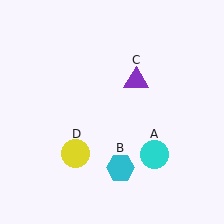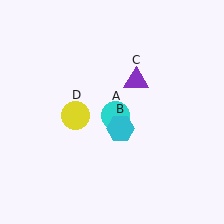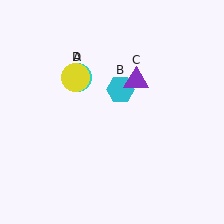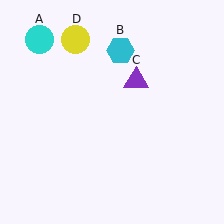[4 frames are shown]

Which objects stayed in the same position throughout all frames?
Purple triangle (object C) remained stationary.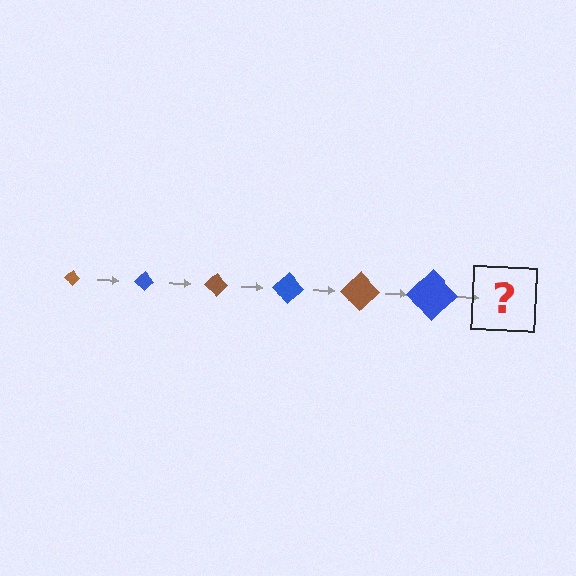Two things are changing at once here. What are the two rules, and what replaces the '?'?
The two rules are that the diamond grows larger each step and the color cycles through brown and blue. The '?' should be a brown diamond, larger than the previous one.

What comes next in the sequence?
The next element should be a brown diamond, larger than the previous one.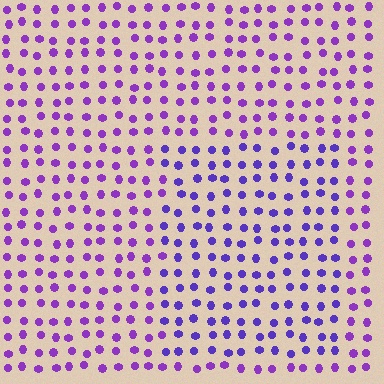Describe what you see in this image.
The image is filled with small purple elements in a uniform arrangement. A rectangle-shaped region is visible where the elements are tinted to a slightly different hue, forming a subtle color boundary.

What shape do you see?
I see a rectangle.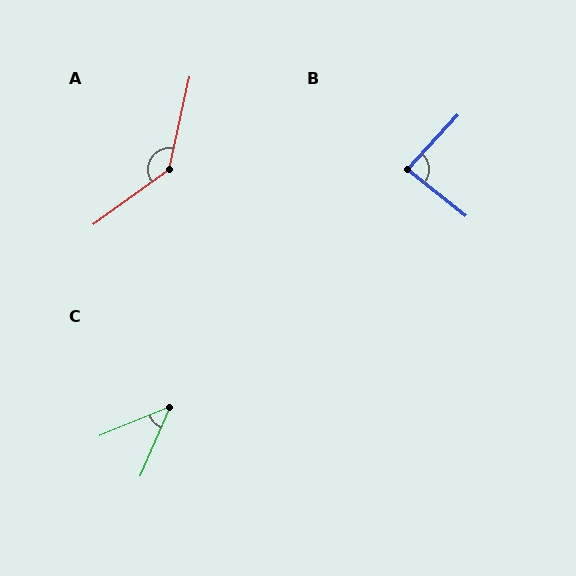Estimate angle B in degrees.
Approximately 86 degrees.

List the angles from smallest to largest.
C (45°), B (86°), A (138°).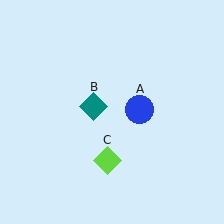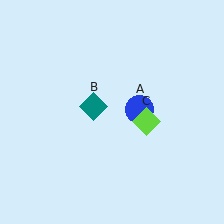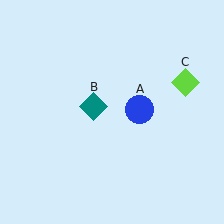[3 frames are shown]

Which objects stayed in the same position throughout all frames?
Blue circle (object A) and teal diamond (object B) remained stationary.